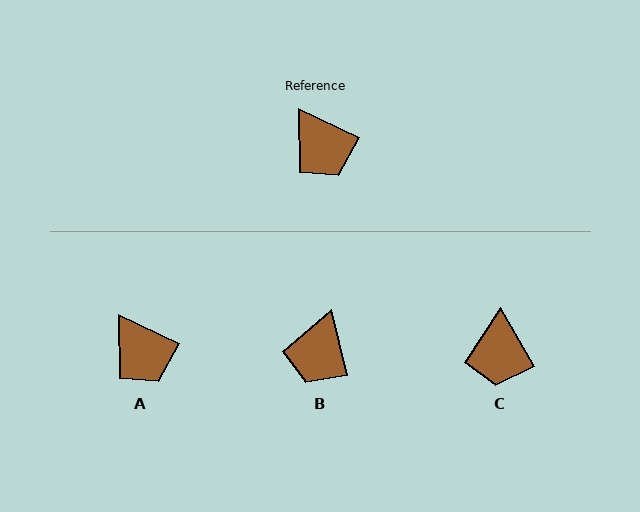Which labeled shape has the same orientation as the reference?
A.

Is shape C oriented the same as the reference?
No, it is off by about 33 degrees.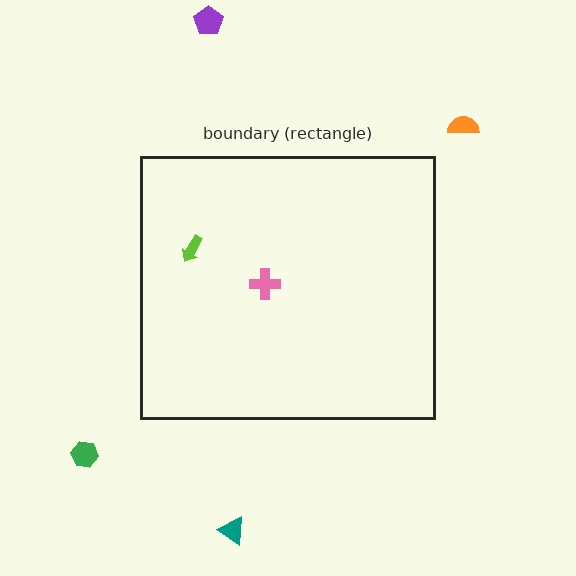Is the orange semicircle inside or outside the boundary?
Outside.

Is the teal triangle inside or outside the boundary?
Outside.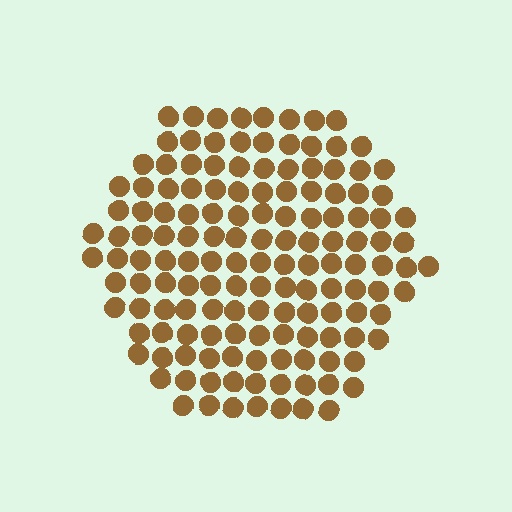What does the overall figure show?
The overall figure shows a hexagon.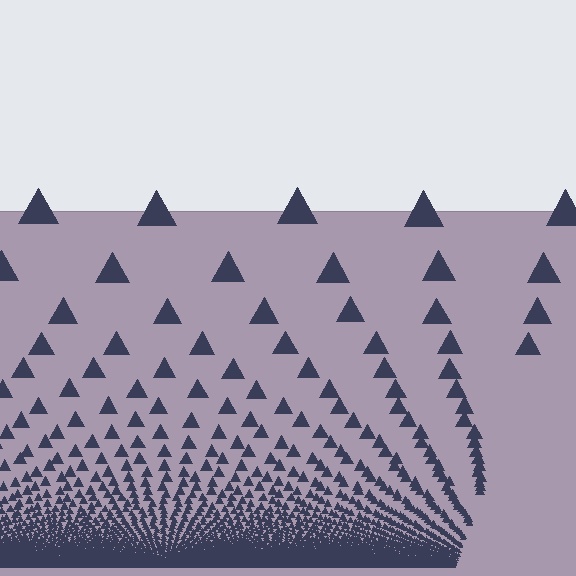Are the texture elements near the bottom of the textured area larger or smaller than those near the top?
Smaller. The gradient is inverted — elements near the bottom are smaller and denser.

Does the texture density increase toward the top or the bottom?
Density increases toward the bottom.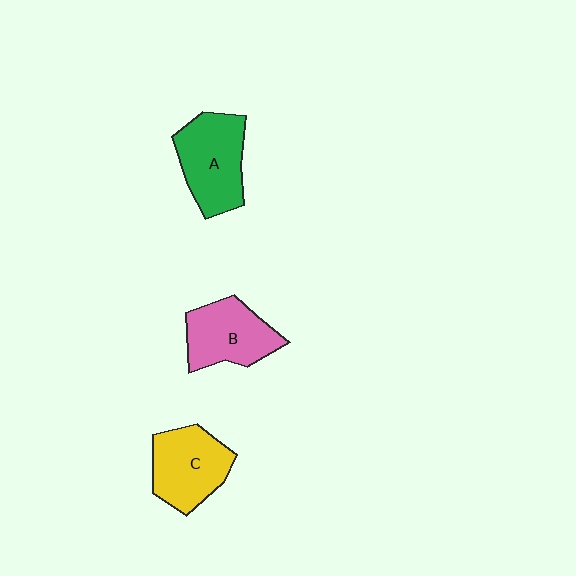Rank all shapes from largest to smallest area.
From largest to smallest: A (green), C (yellow), B (pink).